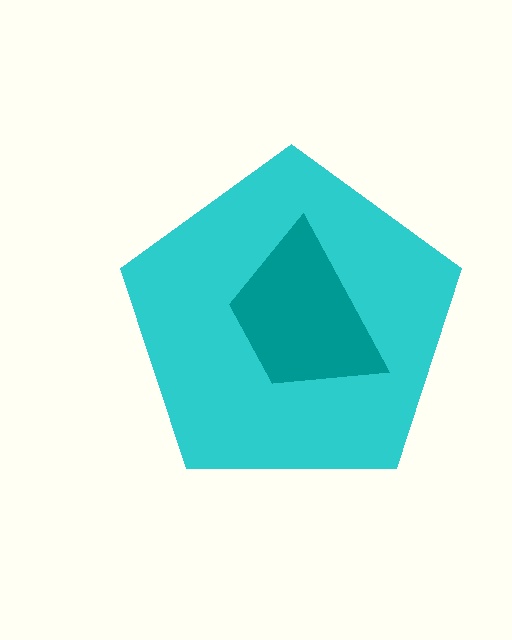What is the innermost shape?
The teal trapezoid.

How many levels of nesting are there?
2.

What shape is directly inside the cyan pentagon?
The teal trapezoid.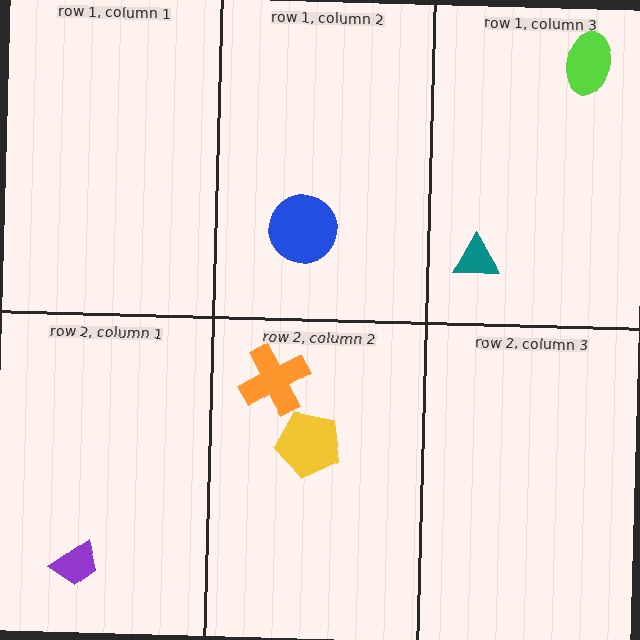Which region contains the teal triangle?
The row 1, column 3 region.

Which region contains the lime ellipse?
The row 1, column 3 region.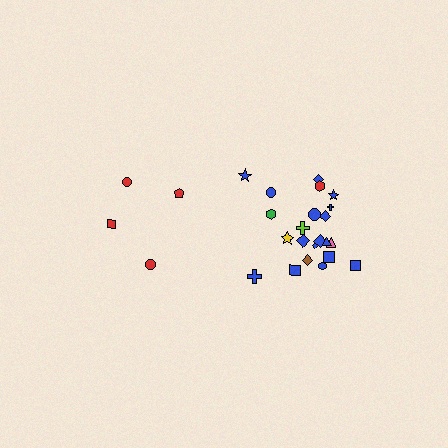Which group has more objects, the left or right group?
The right group.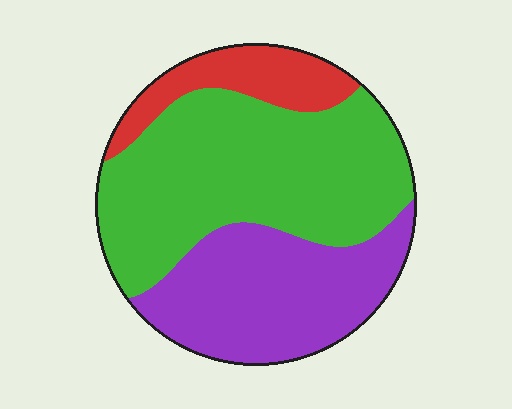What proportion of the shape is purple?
Purple takes up about one third (1/3) of the shape.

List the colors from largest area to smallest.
From largest to smallest: green, purple, red.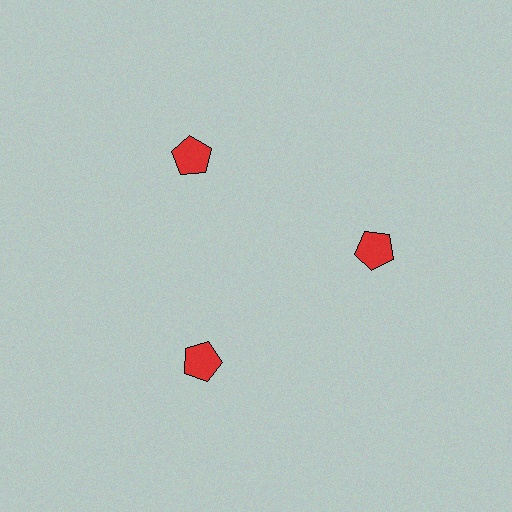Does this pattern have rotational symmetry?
Yes, this pattern has 3-fold rotational symmetry. It looks the same after rotating 120 degrees around the center.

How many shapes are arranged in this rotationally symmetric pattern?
There are 3 shapes, arranged in 3 groups of 1.